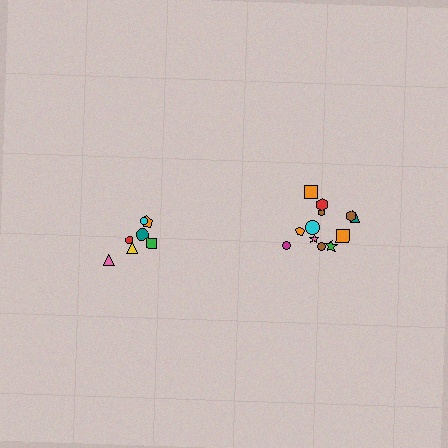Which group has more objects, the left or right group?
The right group.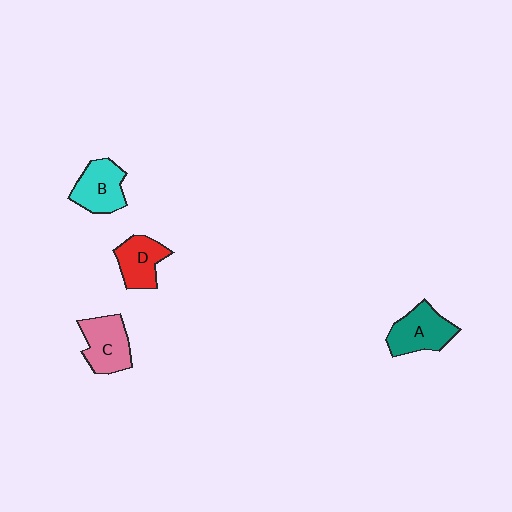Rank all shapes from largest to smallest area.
From largest to smallest: A (teal), C (pink), B (cyan), D (red).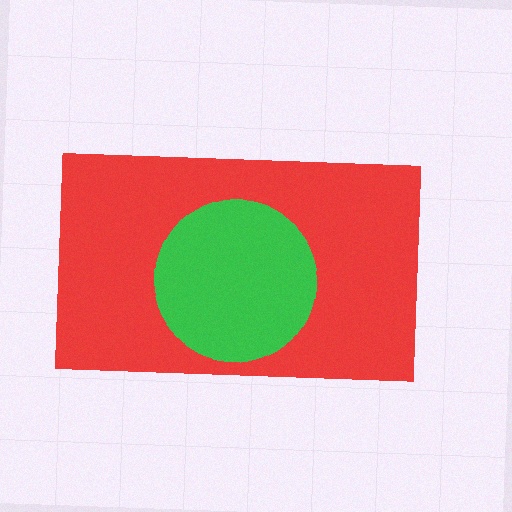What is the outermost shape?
The red rectangle.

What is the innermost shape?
The green circle.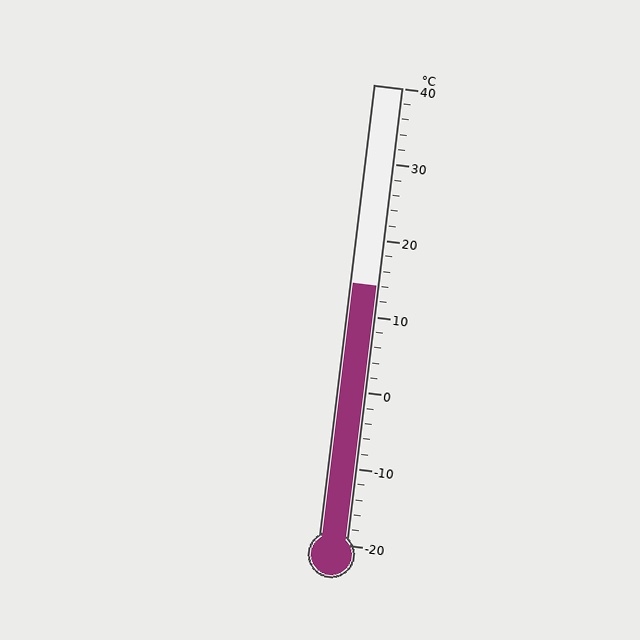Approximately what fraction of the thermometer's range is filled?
The thermometer is filled to approximately 55% of its range.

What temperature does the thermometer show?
The thermometer shows approximately 14°C.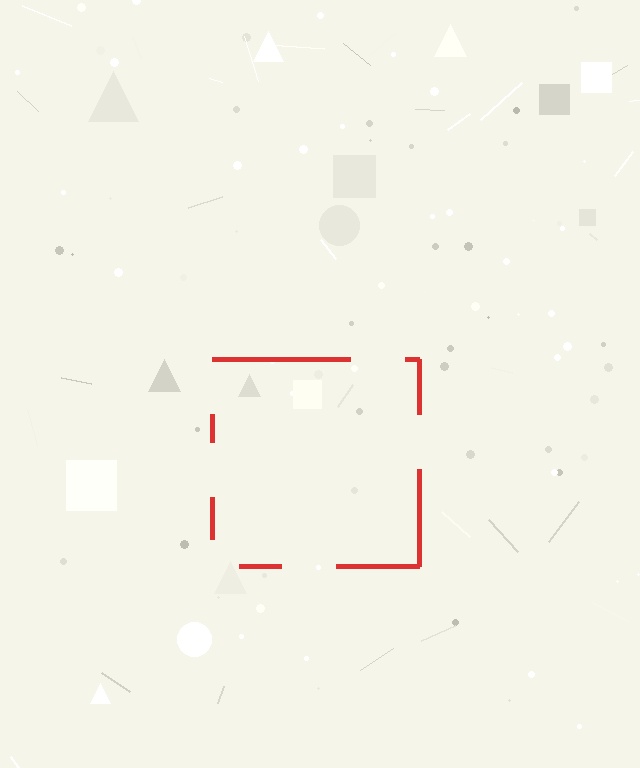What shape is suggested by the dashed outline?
The dashed outline suggests a square.